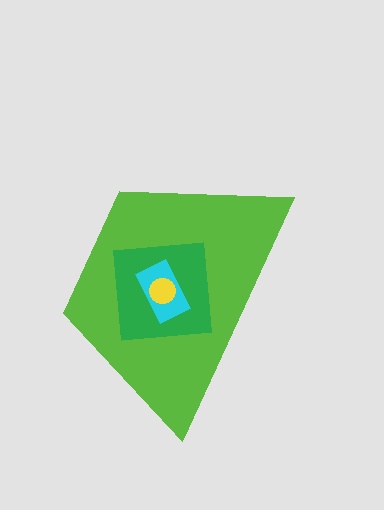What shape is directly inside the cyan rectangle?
The yellow circle.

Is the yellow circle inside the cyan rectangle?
Yes.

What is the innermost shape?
The yellow circle.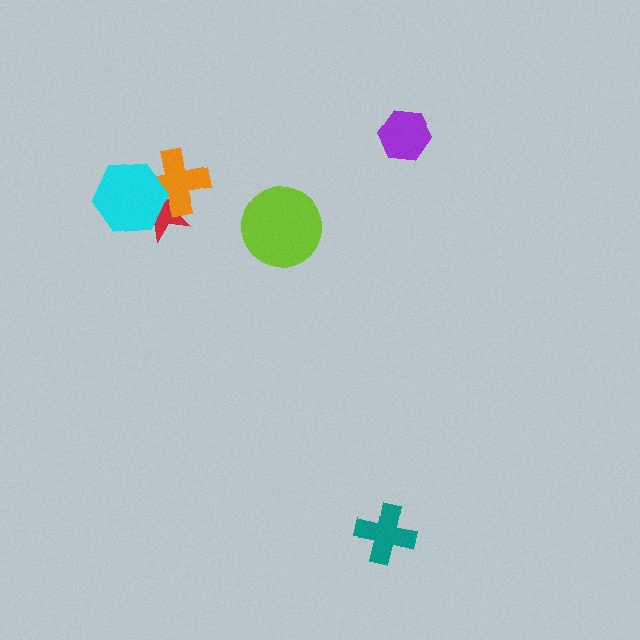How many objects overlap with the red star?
2 objects overlap with the red star.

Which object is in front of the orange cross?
The cyan hexagon is in front of the orange cross.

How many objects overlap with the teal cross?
0 objects overlap with the teal cross.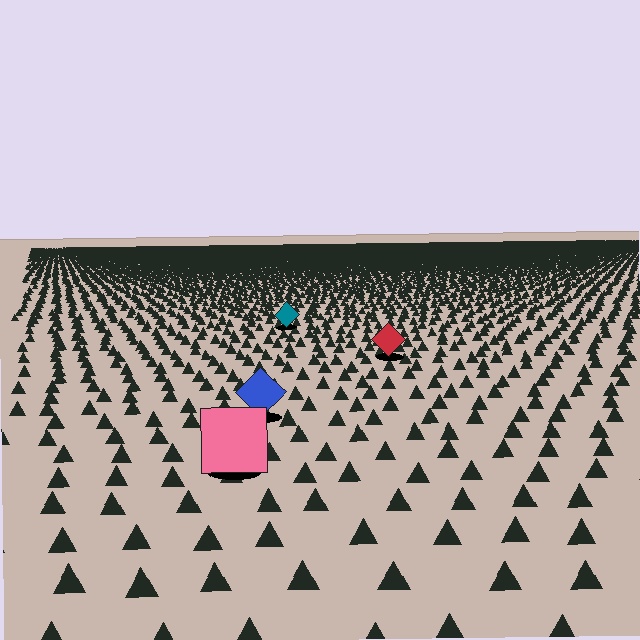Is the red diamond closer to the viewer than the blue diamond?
No. The blue diamond is closer — you can tell from the texture gradient: the ground texture is coarser near it.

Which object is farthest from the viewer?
The teal diamond is farthest from the viewer. It appears smaller and the ground texture around it is denser.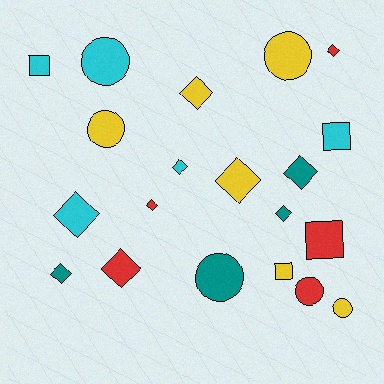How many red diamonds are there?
There are 3 red diamonds.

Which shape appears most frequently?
Diamond, with 10 objects.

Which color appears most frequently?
Yellow, with 6 objects.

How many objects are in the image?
There are 20 objects.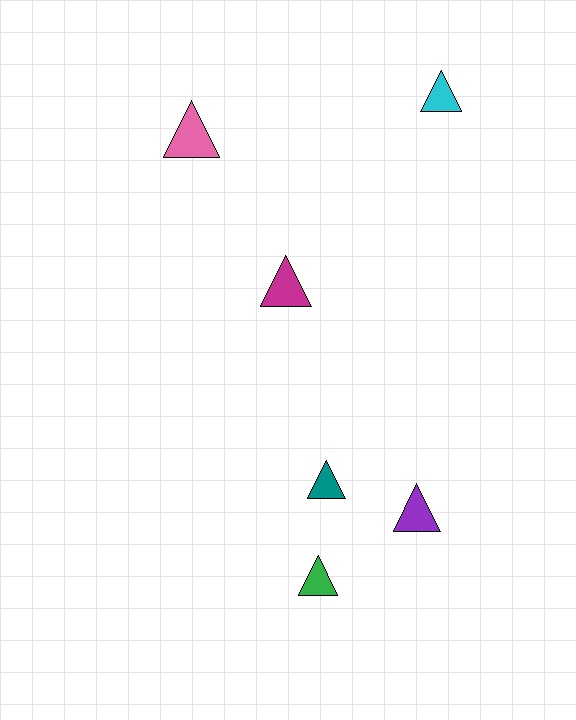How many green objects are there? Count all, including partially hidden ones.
There is 1 green object.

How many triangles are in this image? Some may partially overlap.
There are 6 triangles.